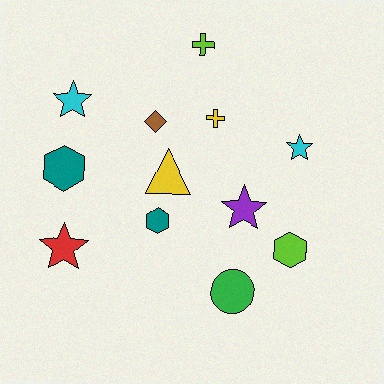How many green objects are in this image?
There is 1 green object.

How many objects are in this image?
There are 12 objects.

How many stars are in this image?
There are 4 stars.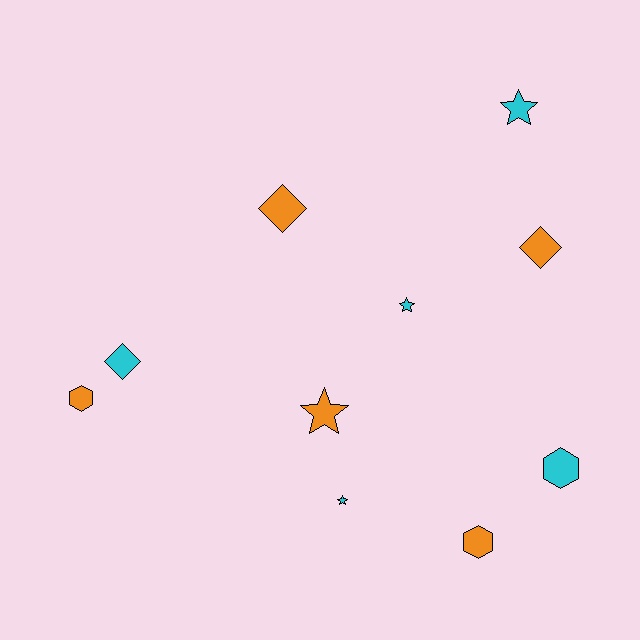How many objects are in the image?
There are 10 objects.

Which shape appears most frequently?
Star, with 4 objects.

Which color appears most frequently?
Cyan, with 5 objects.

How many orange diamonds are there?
There are 2 orange diamonds.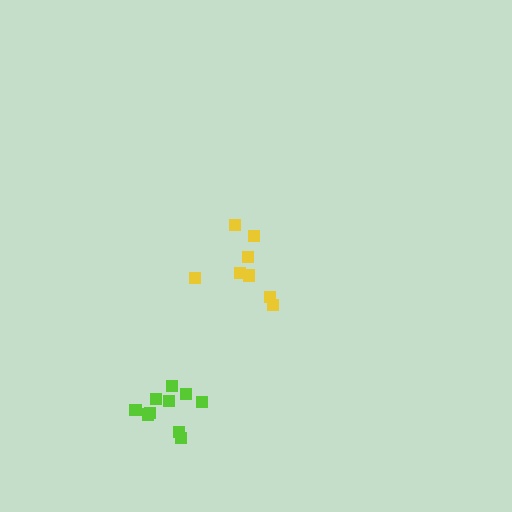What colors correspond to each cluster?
The clusters are colored: yellow, lime.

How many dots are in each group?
Group 1: 8 dots, Group 2: 10 dots (18 total).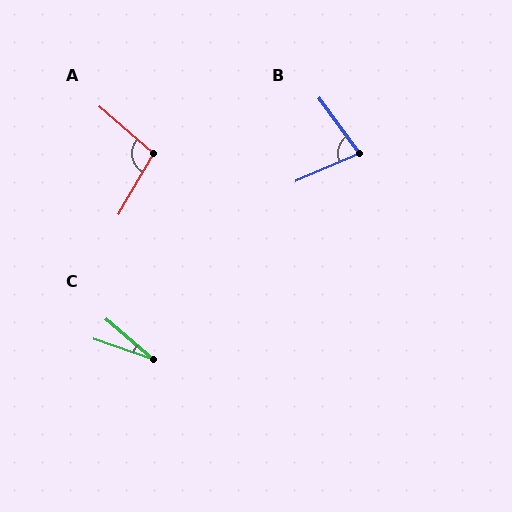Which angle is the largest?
A, at approximately 101 degrees.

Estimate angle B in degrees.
Approximately 77 degrees.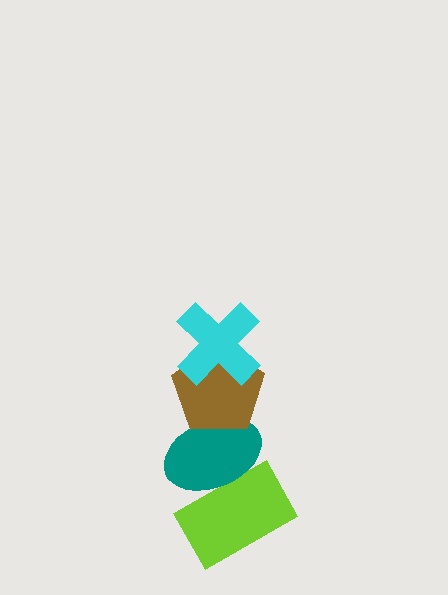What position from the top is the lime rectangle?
The lime rectangle is 4th from the top.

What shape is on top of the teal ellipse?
The brown pentagon is on top of the teal ellipse.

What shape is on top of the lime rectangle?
The teal ellipse is on top of the lime rectangle.